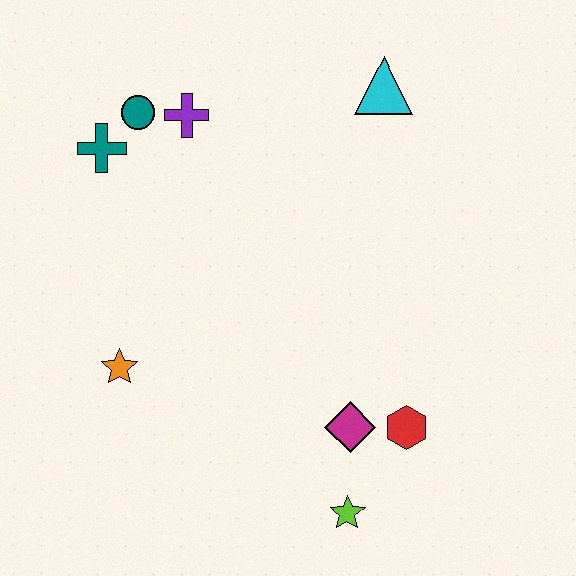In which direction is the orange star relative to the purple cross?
The orange star is below the purple cross.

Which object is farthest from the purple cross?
The lime star is farthest from the purple cross.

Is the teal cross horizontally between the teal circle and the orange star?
No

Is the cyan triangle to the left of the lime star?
No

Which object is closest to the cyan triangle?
The purple cross is closest to the cyan triangle.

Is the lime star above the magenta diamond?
No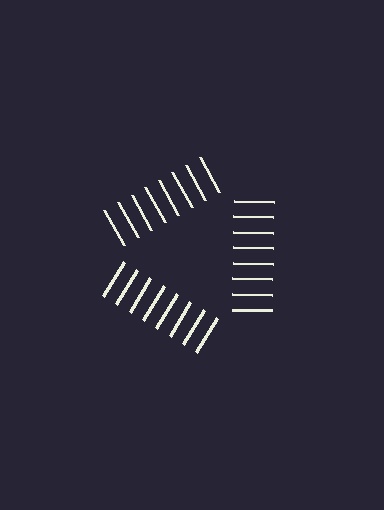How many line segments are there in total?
24 — 8 along each of the 3 edges.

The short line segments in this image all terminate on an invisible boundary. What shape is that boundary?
An illusory triangle — the line segments terminate on its edges but no continuous stroke is drawn.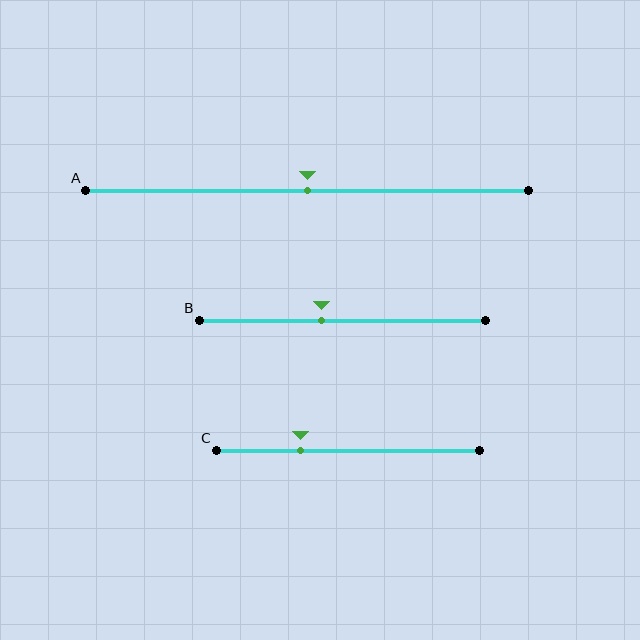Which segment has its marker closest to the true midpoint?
Segment A has its marker closest to the true midpoint.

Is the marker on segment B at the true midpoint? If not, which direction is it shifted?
No, the marker on segment B is shifted to the left by about 7% of the segment length.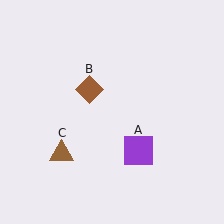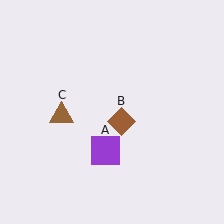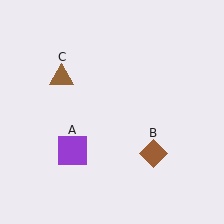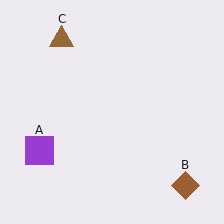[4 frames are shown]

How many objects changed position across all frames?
3 objects changed position: purple square (object A), brown diamond (object B), brown triangle (object C).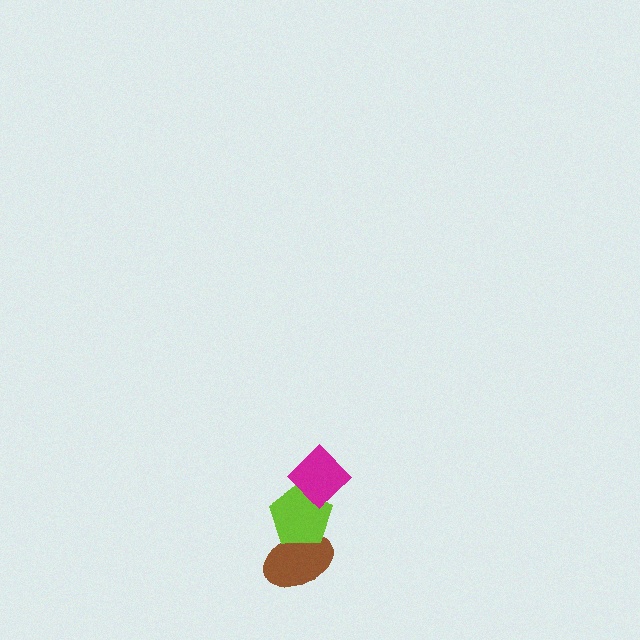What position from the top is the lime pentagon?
The lime pentagon is 2nd from the top.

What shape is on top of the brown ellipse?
The lime pentagon is on top of the brown ellipse.